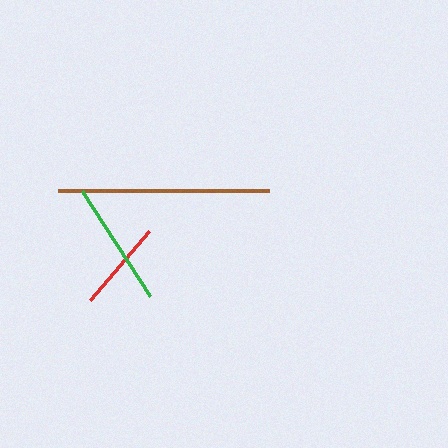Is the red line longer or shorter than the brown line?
The brown line is longer than the red line.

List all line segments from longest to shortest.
From longest to shortest: brown, green, red.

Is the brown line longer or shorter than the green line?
The brown line is longer than the green line.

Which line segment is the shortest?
The red line is the shortest at approximately 91 pixels.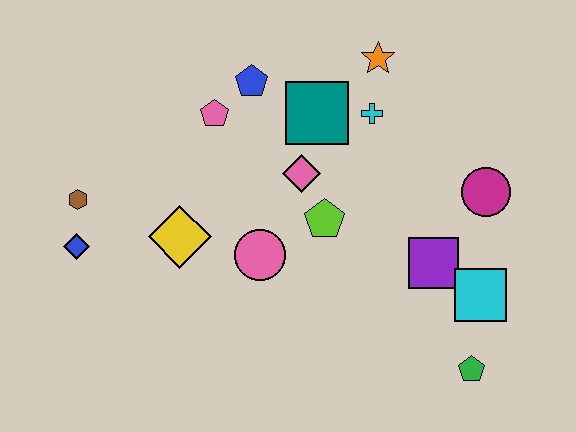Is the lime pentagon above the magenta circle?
No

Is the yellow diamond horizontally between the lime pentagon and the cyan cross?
No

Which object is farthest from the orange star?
The blue diamond is farthest from the orange star.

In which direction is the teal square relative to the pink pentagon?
The teal square is to the right of the pink pentagon.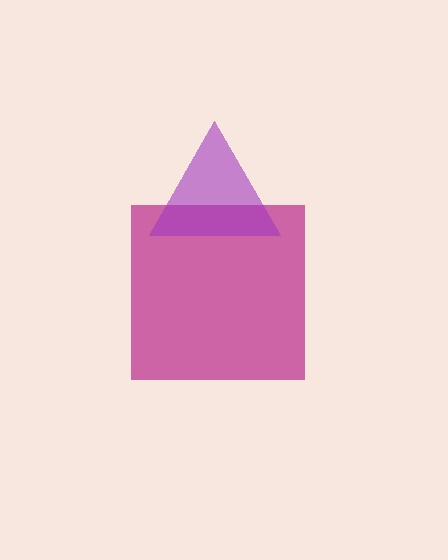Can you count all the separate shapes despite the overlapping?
Yes, there are 2 separate shapes.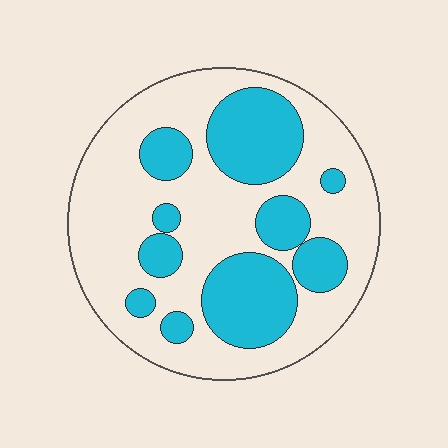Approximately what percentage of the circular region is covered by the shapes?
Approximately 35%.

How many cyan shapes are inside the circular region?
10.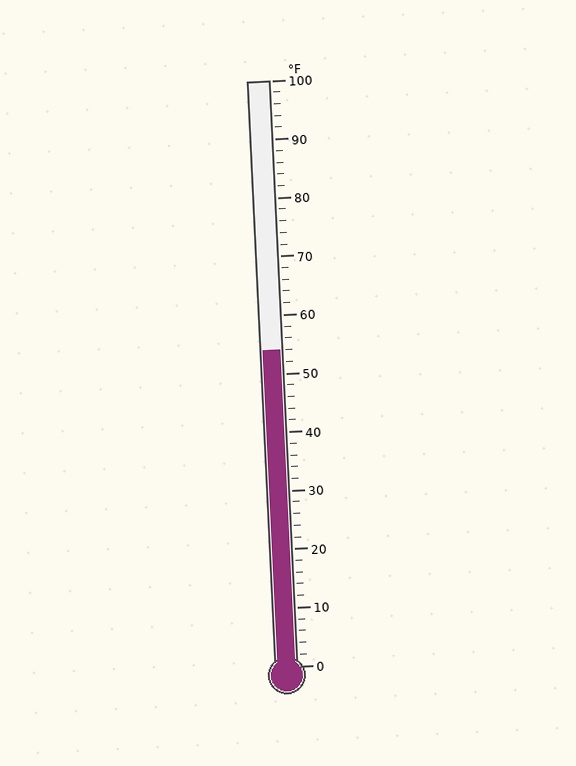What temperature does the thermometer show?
The thermometer shows approximately 54°F.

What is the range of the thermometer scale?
The thermometer scale ranges from 0°F to 100°F.